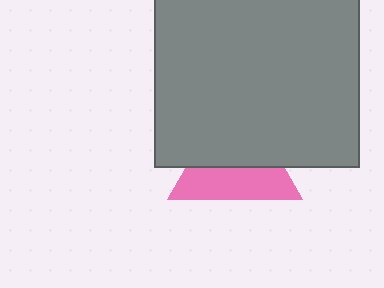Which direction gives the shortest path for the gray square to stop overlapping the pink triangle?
Moving up gives the shortest separation.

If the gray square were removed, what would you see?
You would see the complete pink triangle.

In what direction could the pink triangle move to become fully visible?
The pink triangle could move down. That would shift it out from behind the gray square entirely.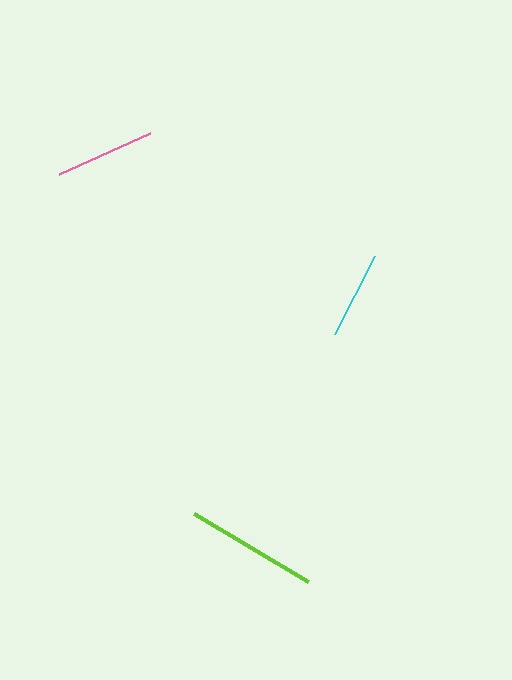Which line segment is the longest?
The lime line is the longest at approximately 133 pixels.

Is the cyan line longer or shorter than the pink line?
The pink line is longer than the cyan line.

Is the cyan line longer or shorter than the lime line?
The lime line is longer than the cyan line.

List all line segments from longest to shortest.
From longest to shortest: lime, pink, cyan.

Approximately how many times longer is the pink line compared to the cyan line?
The pink line is approximately 1.1 times the length of the cyan line.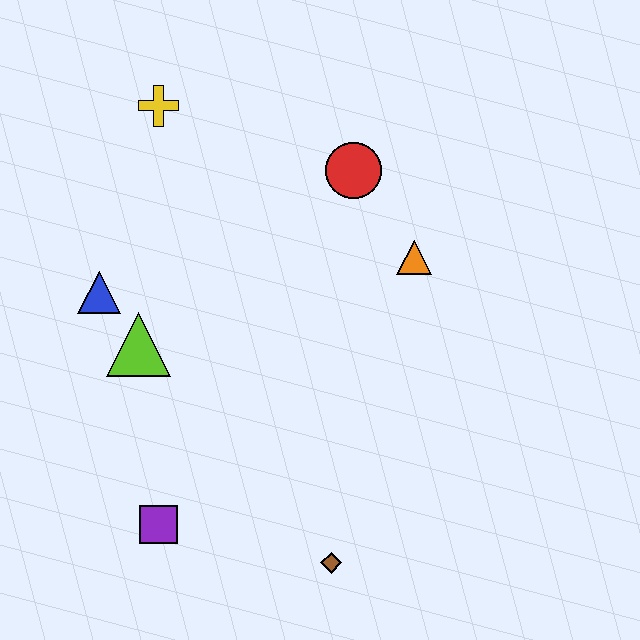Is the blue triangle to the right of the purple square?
No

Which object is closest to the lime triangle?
The blue triangle is closest to the lime triangle.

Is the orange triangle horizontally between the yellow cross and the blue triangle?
No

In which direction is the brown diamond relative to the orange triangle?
The brown diamond is below the orange triangle.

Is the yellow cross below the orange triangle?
No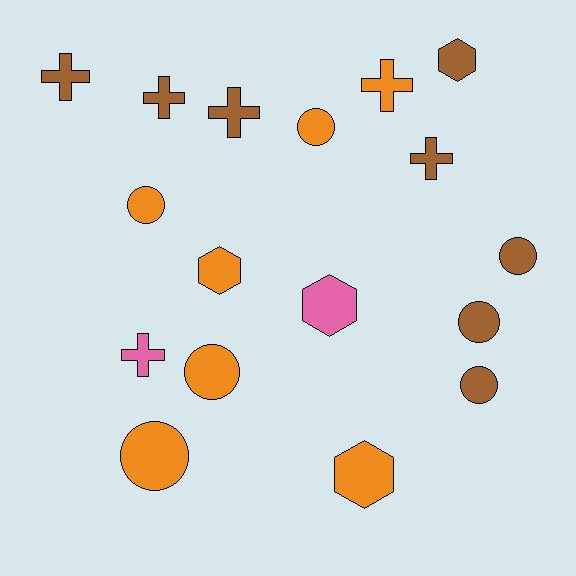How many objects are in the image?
There are 17 objects.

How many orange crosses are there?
There is 1 orange cross.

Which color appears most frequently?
Brown, with 8 objects.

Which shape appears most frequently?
Circle, with 7 objects.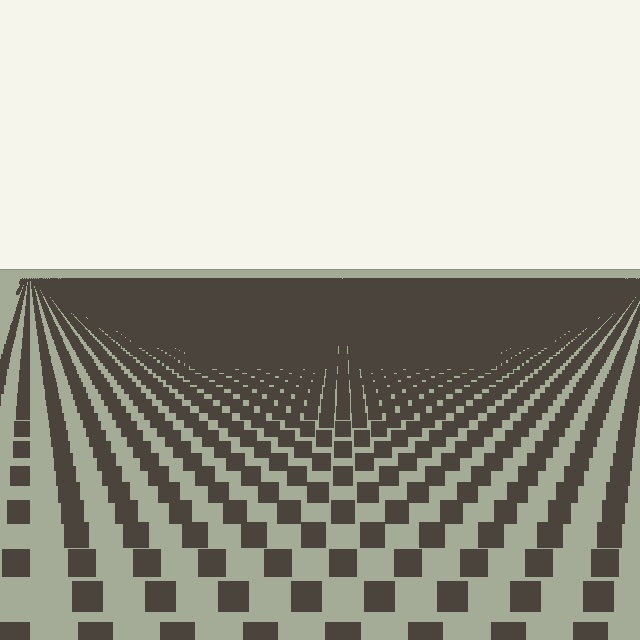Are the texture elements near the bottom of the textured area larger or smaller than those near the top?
Larger. Near the bottom, elements are closer to the viewer and appear at a bigger on-screen size.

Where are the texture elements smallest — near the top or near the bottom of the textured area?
Near the top.